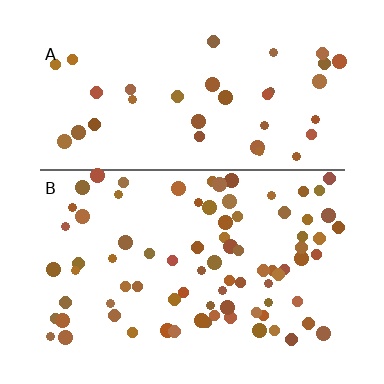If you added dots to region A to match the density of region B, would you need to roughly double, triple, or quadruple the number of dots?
Approximately double.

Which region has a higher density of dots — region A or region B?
B (the bottom).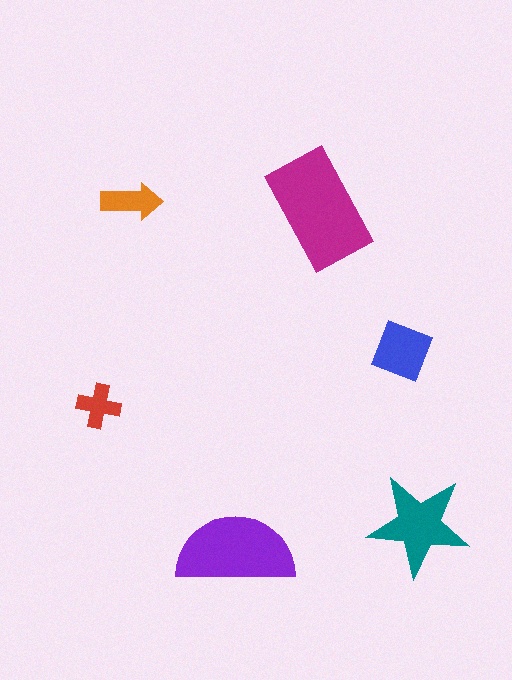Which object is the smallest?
The red cross.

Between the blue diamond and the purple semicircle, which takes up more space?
The purple semicircle.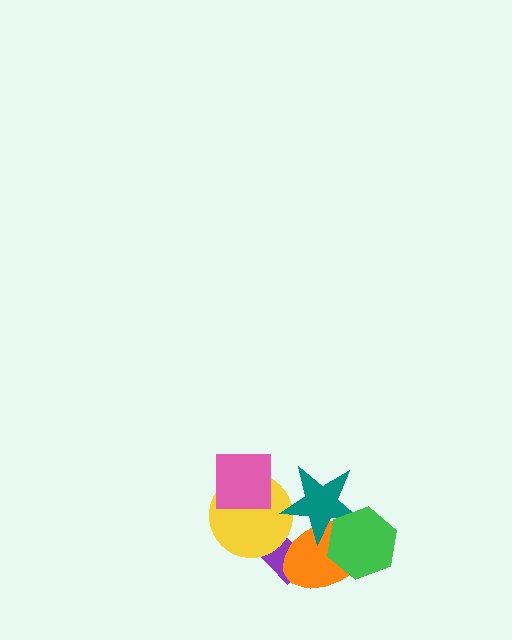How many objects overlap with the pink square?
1 object overlaps with the pink square.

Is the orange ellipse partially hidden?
Yes, it is partially covered by another shape.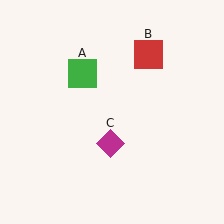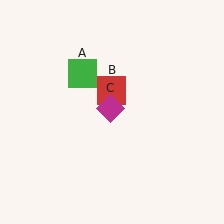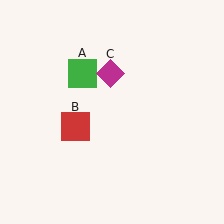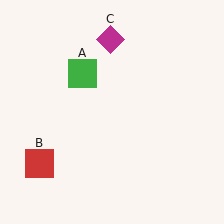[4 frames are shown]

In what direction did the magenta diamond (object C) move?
The magenta diamond (object C) moved up.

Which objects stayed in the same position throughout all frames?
Green square (object A) remained stationary.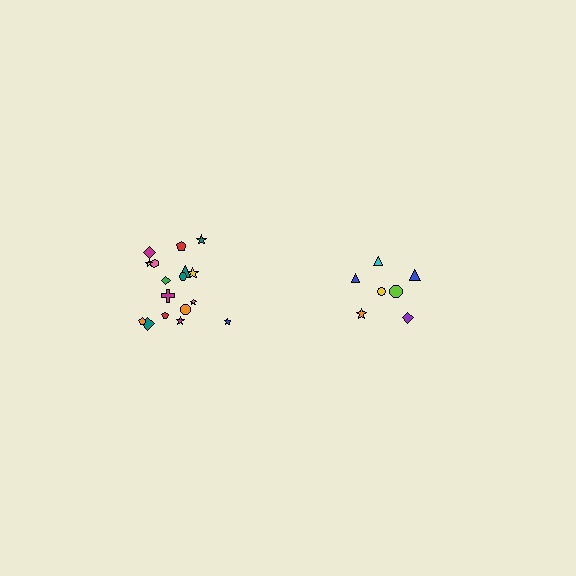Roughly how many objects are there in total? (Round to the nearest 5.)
Roughly 25 objects in total.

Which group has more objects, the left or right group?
The left group.